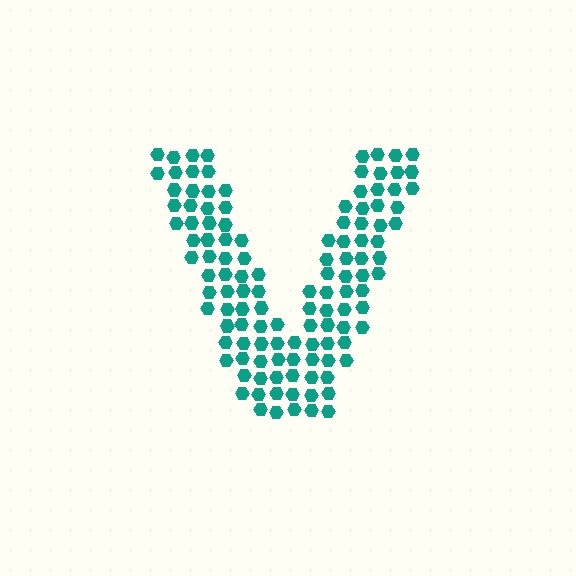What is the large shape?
The large shape is the letter V.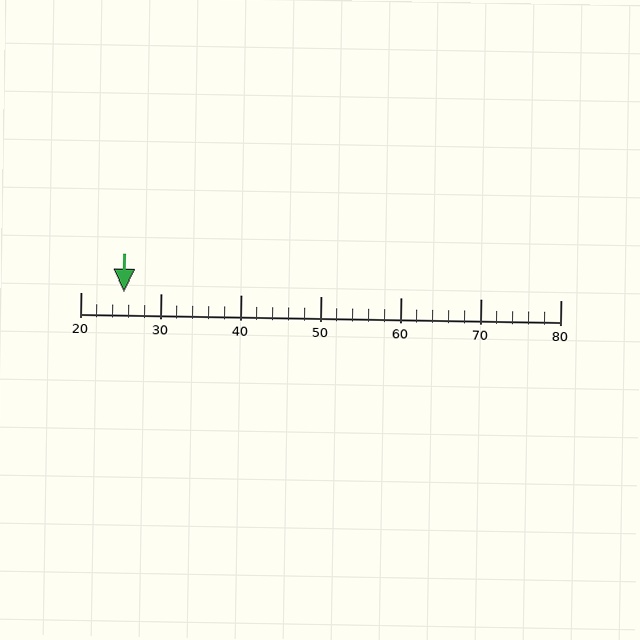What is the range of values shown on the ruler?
The ruler shows values from 20 to 80.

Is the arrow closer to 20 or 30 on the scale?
The arrow is closer to 30.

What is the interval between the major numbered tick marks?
The major tick marks are spaced 10 units apart.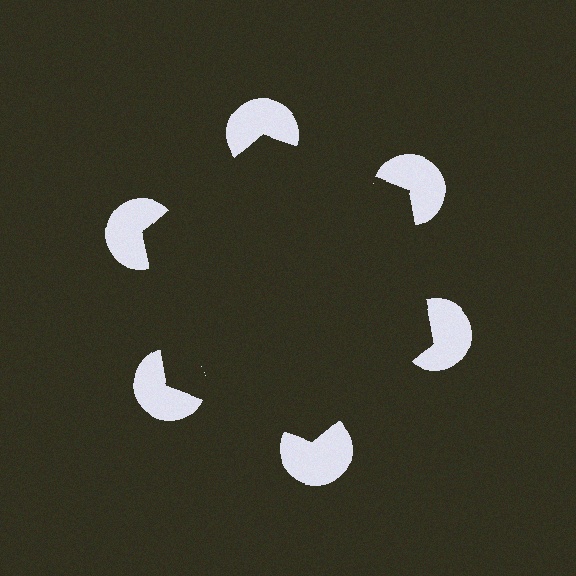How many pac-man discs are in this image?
There are 6 — one at each vertex of the illusory hexagon.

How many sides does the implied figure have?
6 sides.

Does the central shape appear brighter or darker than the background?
It typically appears slightly darker than the background, even though no actual brightness change is drawn.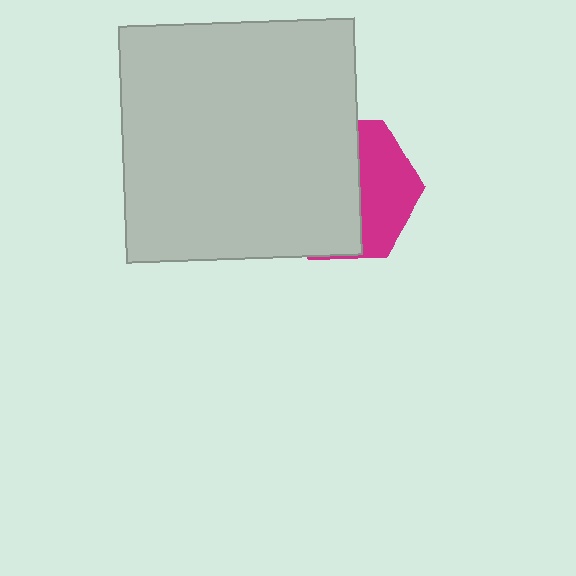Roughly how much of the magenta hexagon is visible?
A small part of it is visible (roughly 39%).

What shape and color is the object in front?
The object in front is a light gray square.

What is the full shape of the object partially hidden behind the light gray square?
The partially hidden object is a magenta hexagon.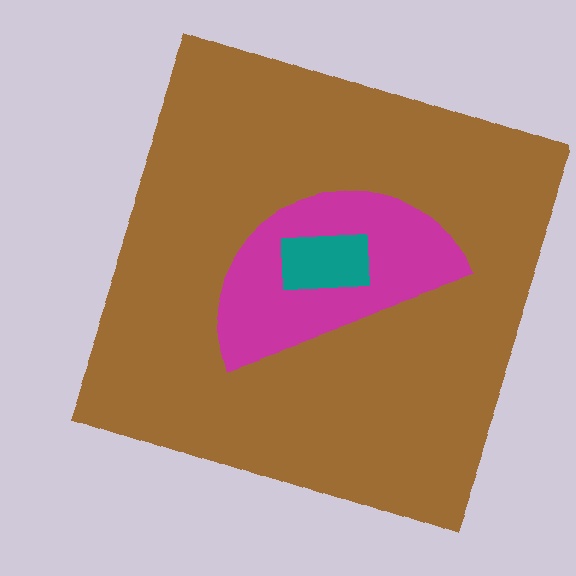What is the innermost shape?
The teal rectangle.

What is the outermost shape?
The brown square.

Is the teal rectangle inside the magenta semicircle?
Yes.